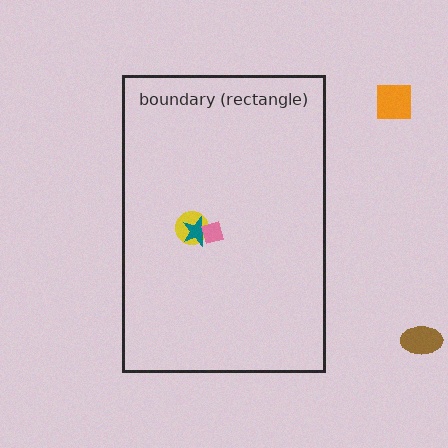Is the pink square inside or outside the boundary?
Inside.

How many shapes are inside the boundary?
3 inside, 2 outside.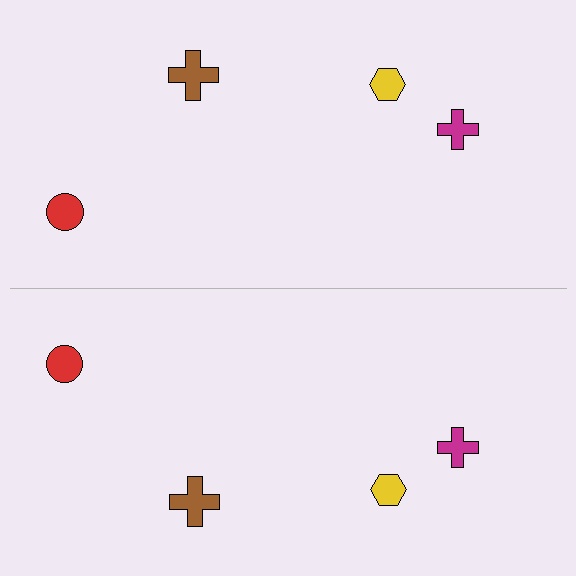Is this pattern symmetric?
Yes, this pattern has bilateral (reflection) symmetry.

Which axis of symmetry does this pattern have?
The pattern has a horizontal axis of symmetry running through the center of the image.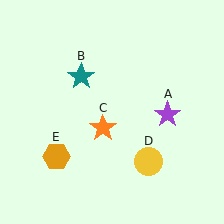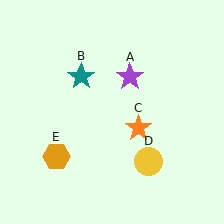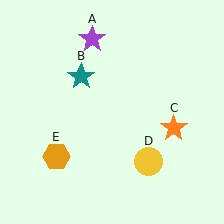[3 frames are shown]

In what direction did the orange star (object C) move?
The orange star (object C) moved right.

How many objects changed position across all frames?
2 objects changed position: purple star (object A), orange star (object C).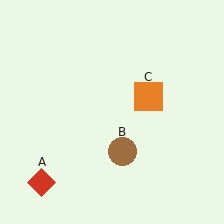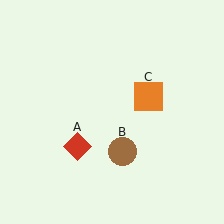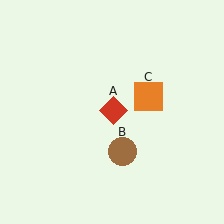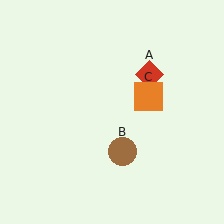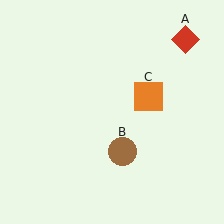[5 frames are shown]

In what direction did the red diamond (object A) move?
The red diamond (object A) moved up and to the right.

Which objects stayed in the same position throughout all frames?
Brown circle (object B) and orange square (object C) remained stationary.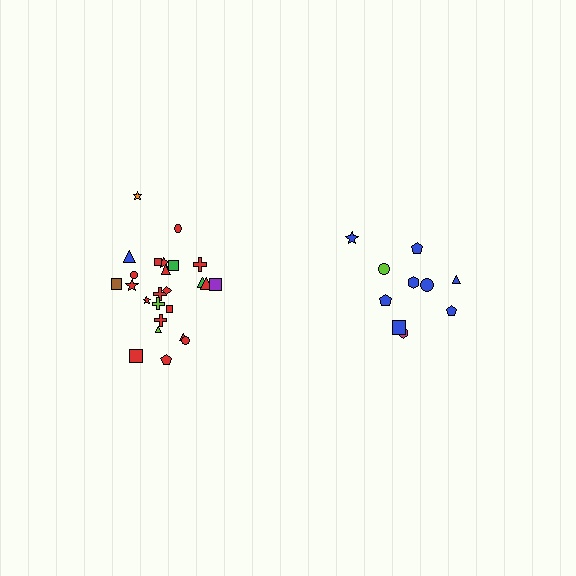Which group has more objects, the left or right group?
The left group.